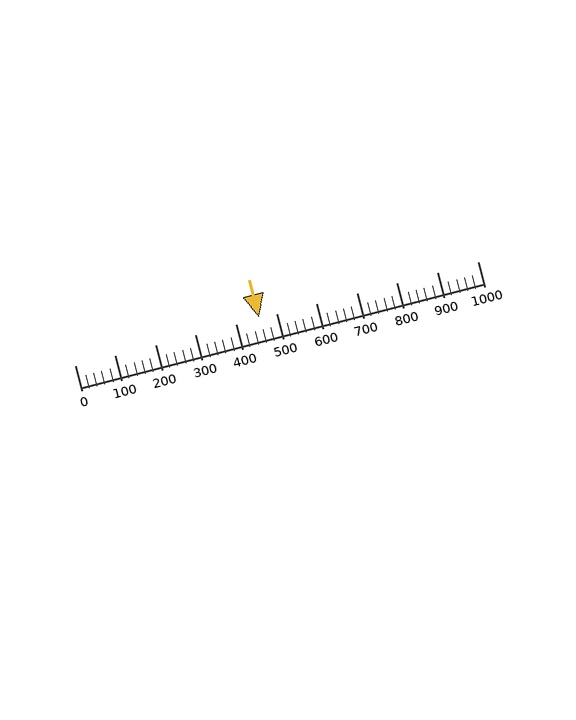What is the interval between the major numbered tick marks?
The major tick marks are spaced 100 units apart.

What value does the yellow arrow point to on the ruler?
The yellow arrow points to approximately 457.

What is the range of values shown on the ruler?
The ruler shows values from 0 to 1000.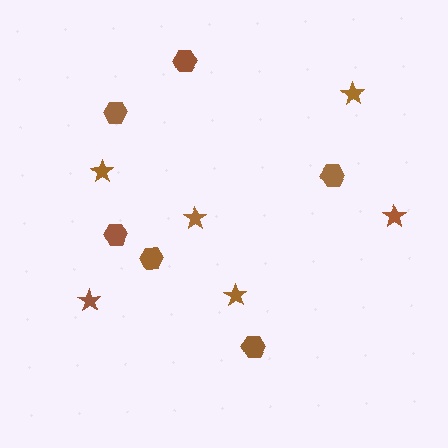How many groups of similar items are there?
There are 2 groups: one group of hexagons (6) and one group of stars (6).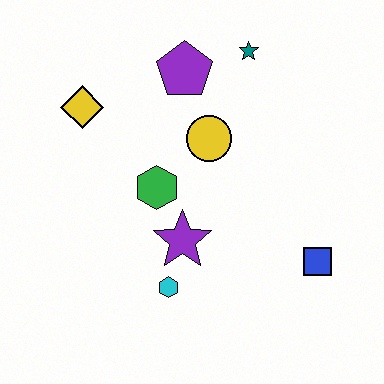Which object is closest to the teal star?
The purple pentagon is closest to the teal star.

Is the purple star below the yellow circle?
Yes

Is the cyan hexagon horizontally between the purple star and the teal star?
No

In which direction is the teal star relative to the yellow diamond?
The teal star is to the right of the yellow diamond.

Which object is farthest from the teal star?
The cyan hexagon is farthest from the teal star.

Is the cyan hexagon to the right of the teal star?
No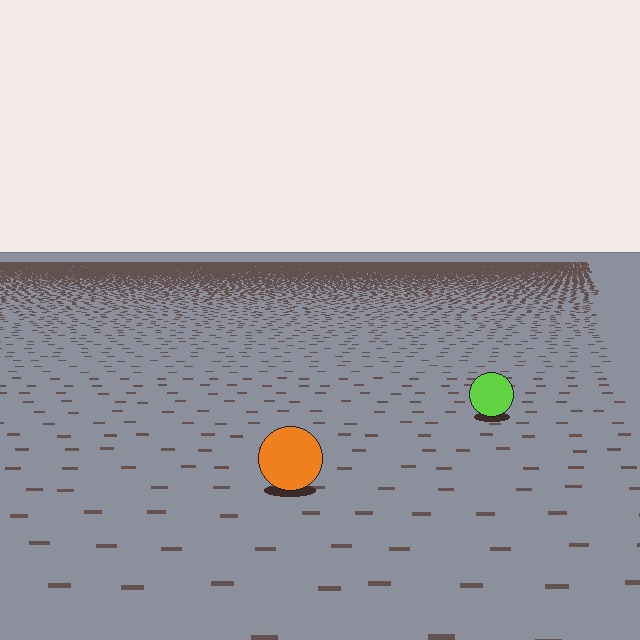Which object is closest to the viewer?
The orange circle is closest. The texture marks near it are larger and more spread out.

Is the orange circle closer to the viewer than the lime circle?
Yes. The orange circle is closer — you can tell from the texture gradient: the ground texture is coarser near it.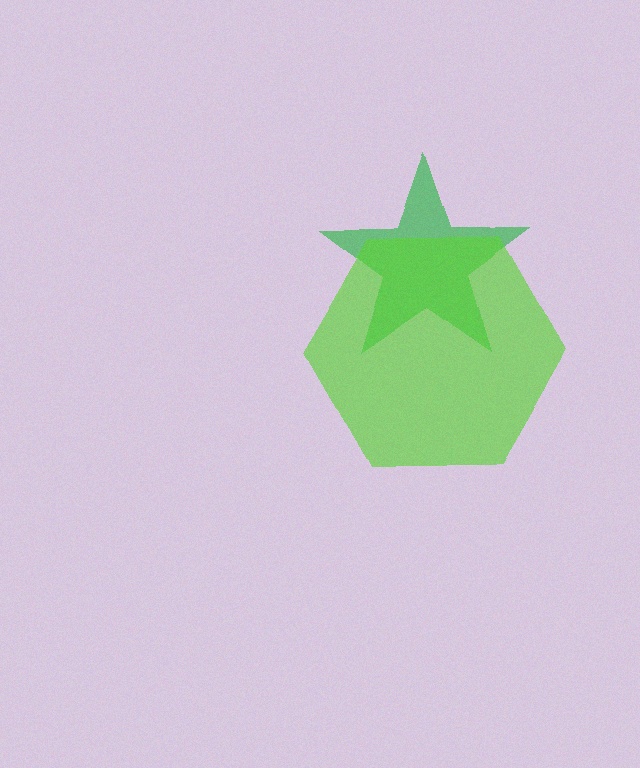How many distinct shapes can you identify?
There are 2 distinct shapes: a green star, a lime hexagon.